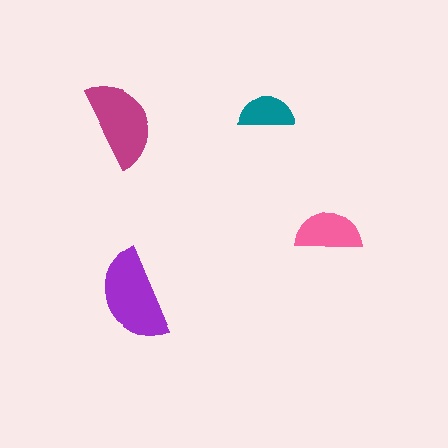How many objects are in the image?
There are 4 objects in the image.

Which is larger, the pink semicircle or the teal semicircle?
The pink one.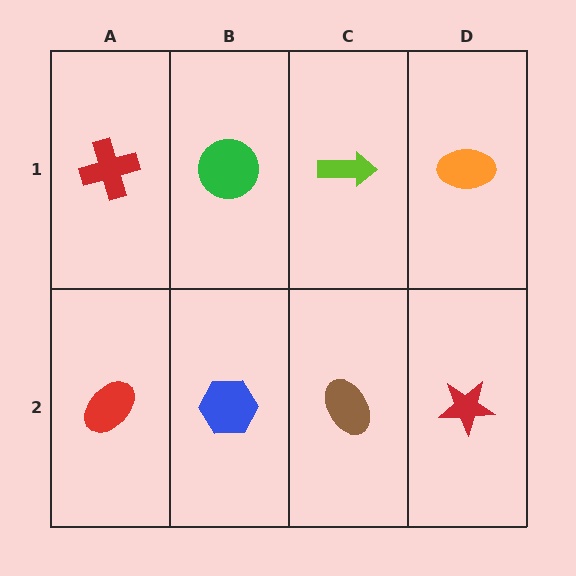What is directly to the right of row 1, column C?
An orange ellipse.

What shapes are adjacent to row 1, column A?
A red ellipse (row 2, column A), a green circle (row 1, column B).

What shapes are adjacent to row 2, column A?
A red cross (row 1, column A), a blue hexagon (row 2, column B).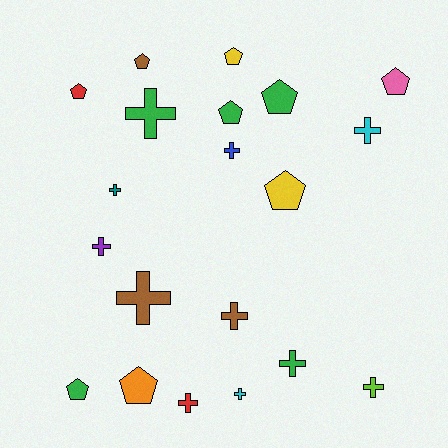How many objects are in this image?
There are 20 objects.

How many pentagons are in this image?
There are 9 pentagons.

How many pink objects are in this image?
There is 1 pink object.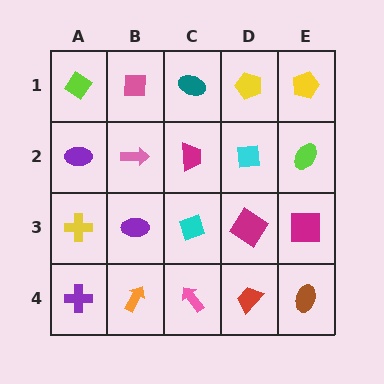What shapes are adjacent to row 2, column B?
A pink square (row 1, column B), a purple ellipse (row 3, column B), a purple ellipse (row 2, column A), a magenta trapezoid (row 2, column C).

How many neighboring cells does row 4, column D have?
3.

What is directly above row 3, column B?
A pink arrow.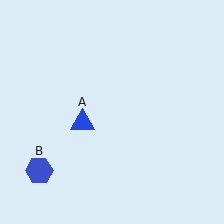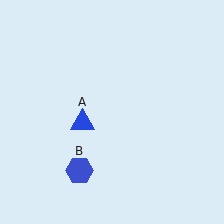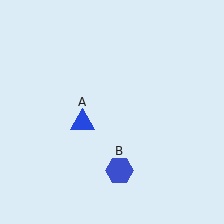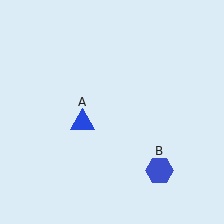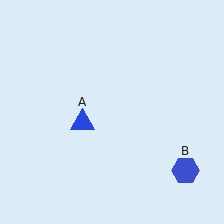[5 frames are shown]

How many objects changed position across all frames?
1 object changed position: blue hexagon (object B).